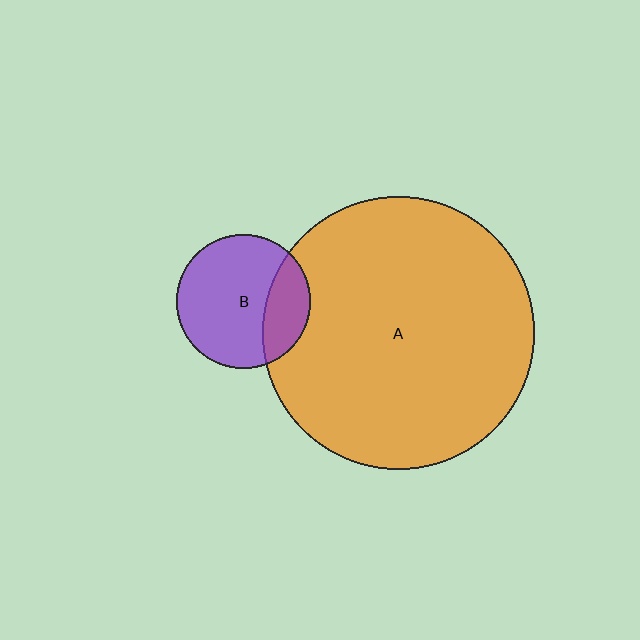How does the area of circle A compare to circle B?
Approximately 4.1 times.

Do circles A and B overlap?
Yes.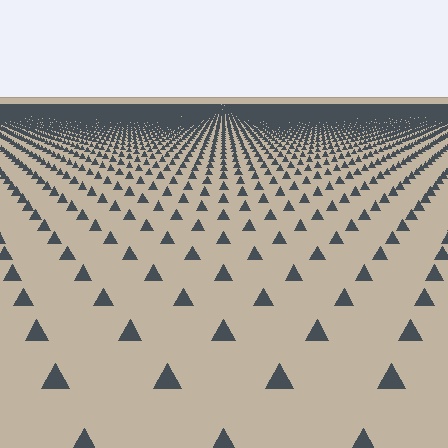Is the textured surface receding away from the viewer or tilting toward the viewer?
The surface is receding away from the viewer. Texture elements get smaller and denser toward the top.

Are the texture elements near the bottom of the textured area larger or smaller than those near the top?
Larger. Near the bottom, elements are closer to the viewer and appear at a bigger on-screen size.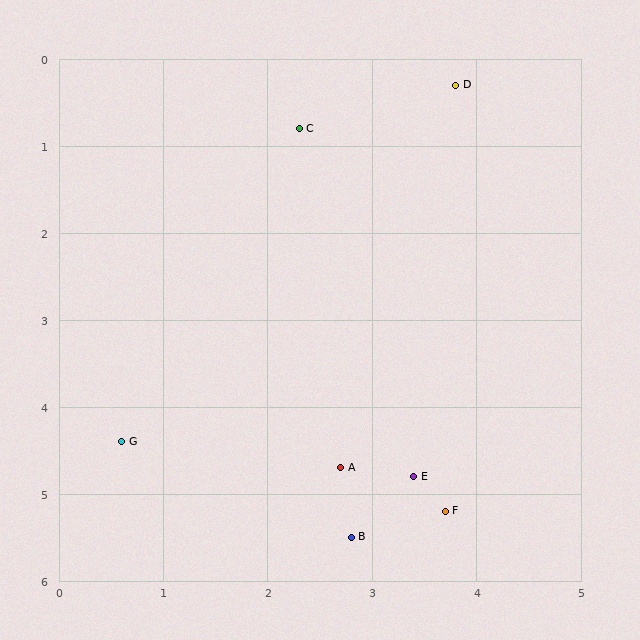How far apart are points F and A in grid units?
Points F and A are about 1.1 grid units apart.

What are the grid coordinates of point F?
Point F is at approximately (3.7, 5.2).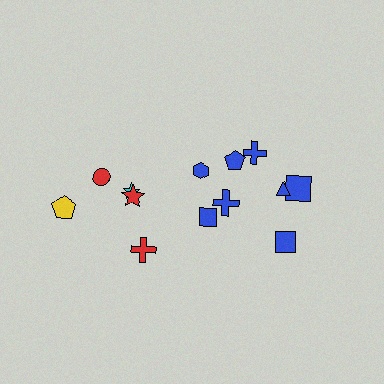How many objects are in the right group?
There are 8 objects.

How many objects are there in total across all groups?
There are 13 objects.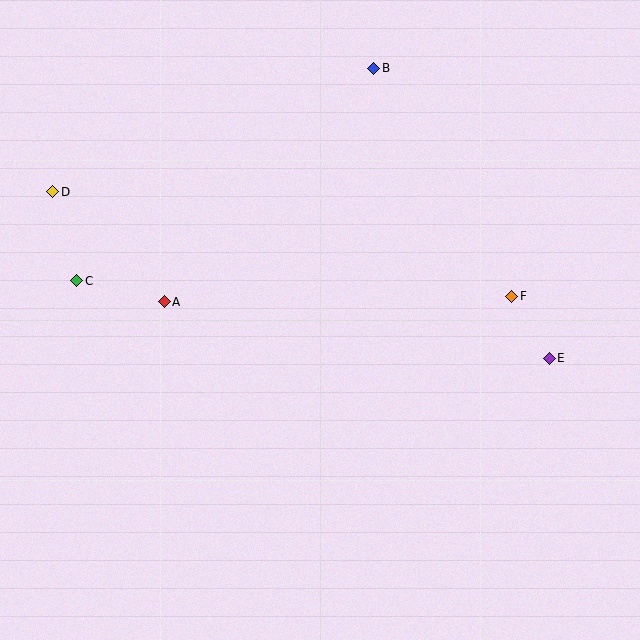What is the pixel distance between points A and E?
The distance between A and E is 389 pixels.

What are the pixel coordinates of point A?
Point A is at (164, 302).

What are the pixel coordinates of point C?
Point C is at (77, 281).